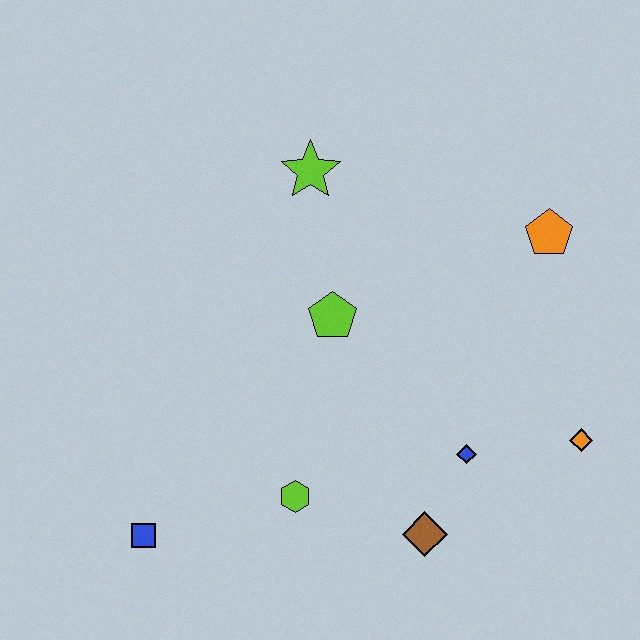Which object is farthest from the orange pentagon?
The blue square is farthest from the orange pentagon.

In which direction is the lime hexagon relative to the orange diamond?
The lime hexagon is to the left of the orange diamond.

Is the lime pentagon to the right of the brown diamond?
No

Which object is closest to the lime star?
The lime pentagon is closest to the lime star.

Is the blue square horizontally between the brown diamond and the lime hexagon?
No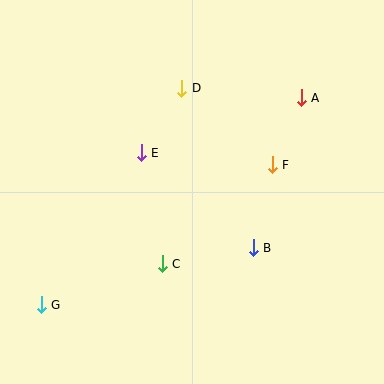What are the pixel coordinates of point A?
Point A is at (301, 98).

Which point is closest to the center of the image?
Point E at (141, 153) is closest to the center.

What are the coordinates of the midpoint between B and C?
The midpoint between B and C is at (208, 256).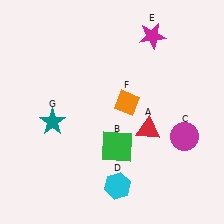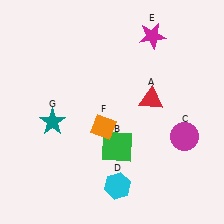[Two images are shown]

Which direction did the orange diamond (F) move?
The orange diamond (F) moved down.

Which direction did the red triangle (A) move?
The red triangle (A) moved up.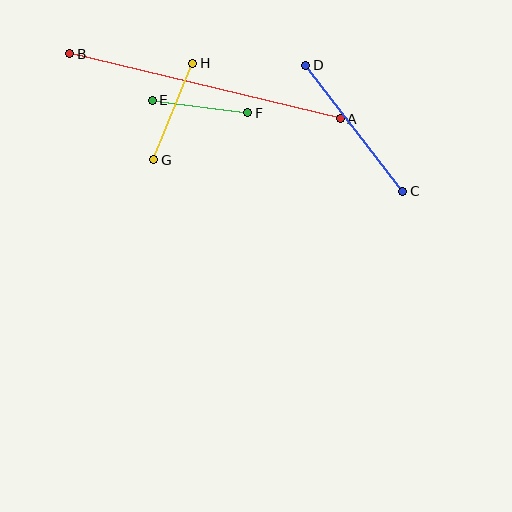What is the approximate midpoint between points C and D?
The midpoint is at approximately (354, 128) pixels.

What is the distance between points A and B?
The distance is approximately 278 pixels.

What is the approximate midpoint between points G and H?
The midpoint is at approximately (173, 112) pixels.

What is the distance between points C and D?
The distance is approximately 159 pixels.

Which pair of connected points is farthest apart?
Points A and B are farthest apart.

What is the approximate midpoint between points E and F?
The midpoint is at approximately (200, 107) pixels.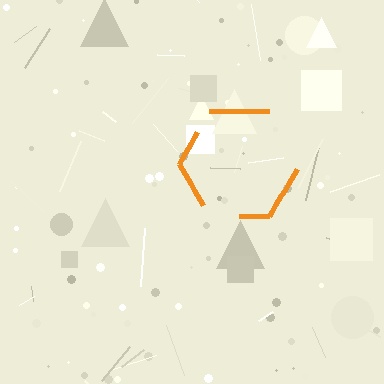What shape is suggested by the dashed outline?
The dashed outline suggests a hexagon.